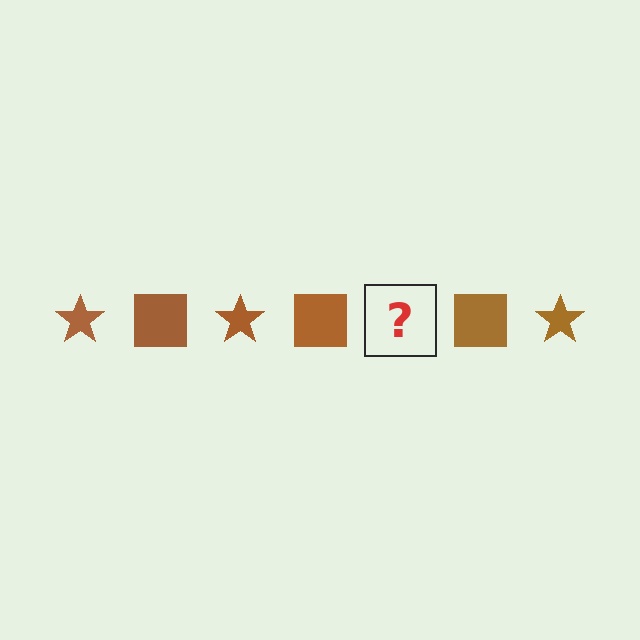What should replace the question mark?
The question mark should be replaced with a brown star.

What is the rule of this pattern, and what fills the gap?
The rule is that the pattern cycles through star, square shapes in brown. The gap should be filled with a brown star.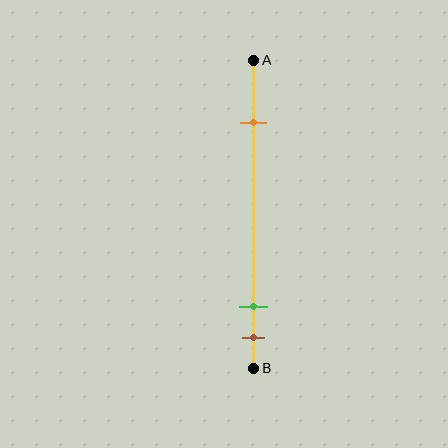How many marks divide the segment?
There are 3 marks dividing the segment.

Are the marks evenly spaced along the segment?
No, the marks are not evenly spaced.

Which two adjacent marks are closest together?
The green and brown marks are the closest adjacent pair.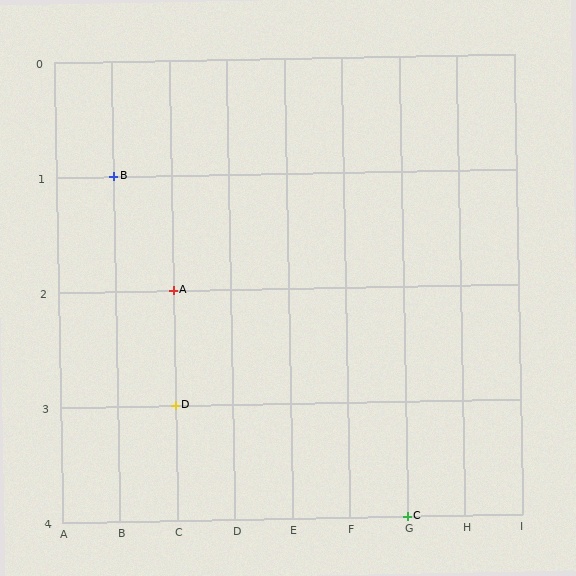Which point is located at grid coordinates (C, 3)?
Point D is at (C, 3).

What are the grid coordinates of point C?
Point C is at grid coordinates (G, 4).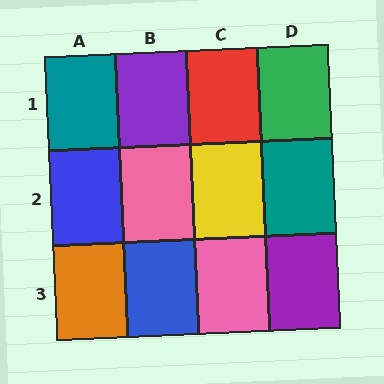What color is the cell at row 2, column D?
Teal.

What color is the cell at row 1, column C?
Red.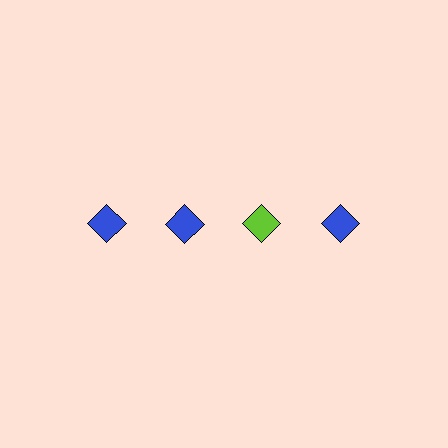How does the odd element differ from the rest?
It has a different color: lime instead of blue.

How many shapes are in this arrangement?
There are 4 shapes arranged in a grid pattern.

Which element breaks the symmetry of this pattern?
The lime diamond in the top row, center column breaks the symmetry. All other shapes are blue diamonds.